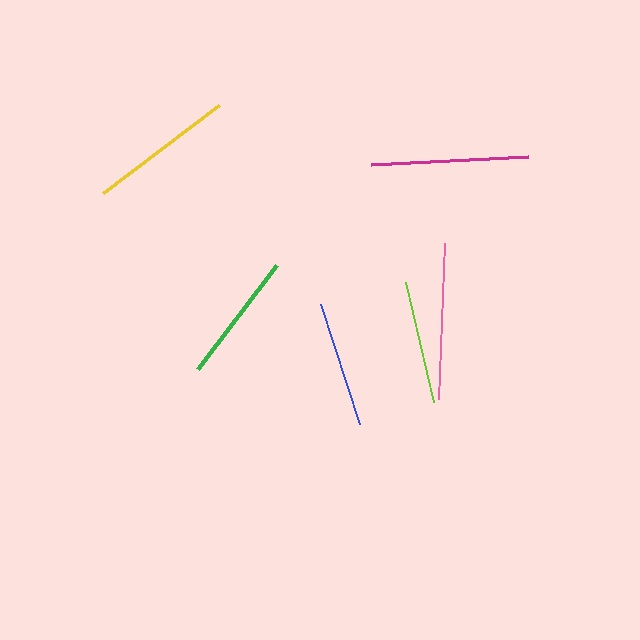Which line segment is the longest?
The magenta line is the longest at approximately 157 pixels.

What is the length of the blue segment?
The blue segment is approximately 126 pixels long.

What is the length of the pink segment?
The pink segment is approximately 156 pixels long.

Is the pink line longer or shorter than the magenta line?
The magenta line is longer than the pink line.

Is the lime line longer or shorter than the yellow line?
The yellow line is longer than the lime line.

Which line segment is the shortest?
The lime line is the shortest at approximately 123 pixels.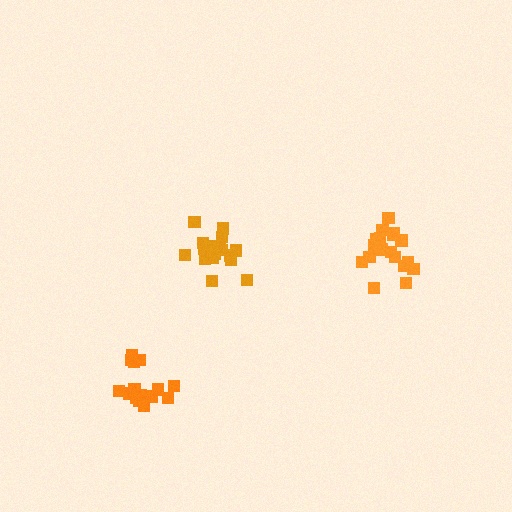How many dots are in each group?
Group 1: 15 dots, Group 2: 18 dots, Group 3: 17 dots (50 total).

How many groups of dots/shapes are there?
There are 3 groups.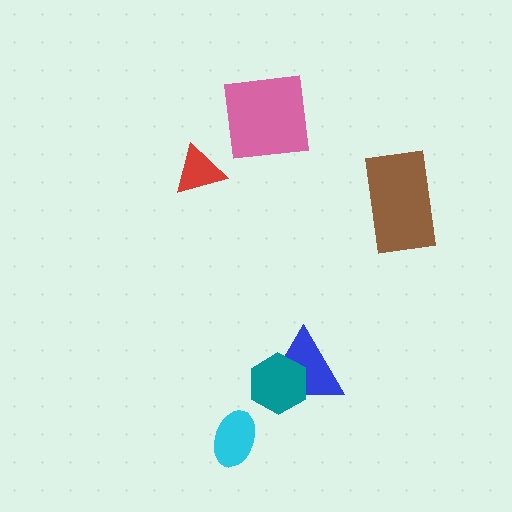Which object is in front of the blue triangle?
The teal hexagon is in front of the blue triangle.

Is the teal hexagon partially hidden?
No, no other shape covers it.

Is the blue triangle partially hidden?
Yes, it is partially covered by another shape.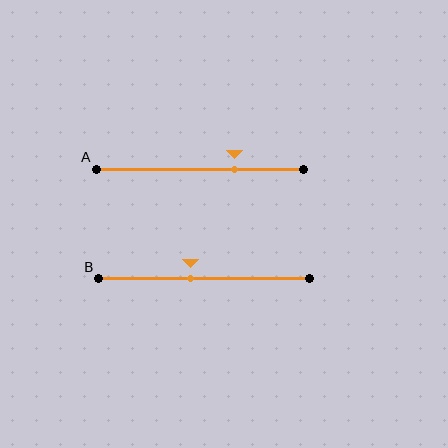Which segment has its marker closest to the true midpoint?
Segment B has its marker closest to the true midpoint.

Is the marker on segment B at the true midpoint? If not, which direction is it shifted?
No, the marker on segment B is shifted to the left by about 6% of the segment length.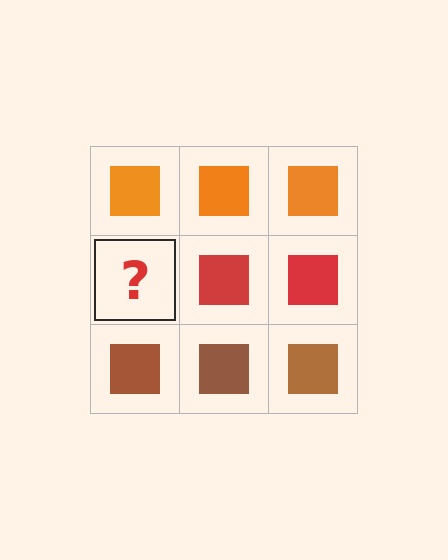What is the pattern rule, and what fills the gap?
The rule is that each row has a consistent color. The gap should be filled with a red square.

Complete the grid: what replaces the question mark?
The question mark should be replaced with a red square.